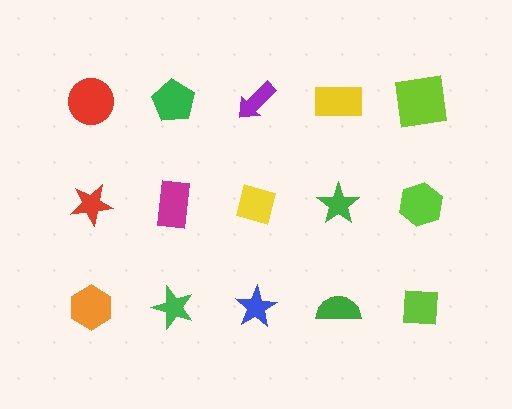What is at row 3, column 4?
A green semicircle.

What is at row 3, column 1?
An orange hexagon.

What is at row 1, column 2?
A green pentagon.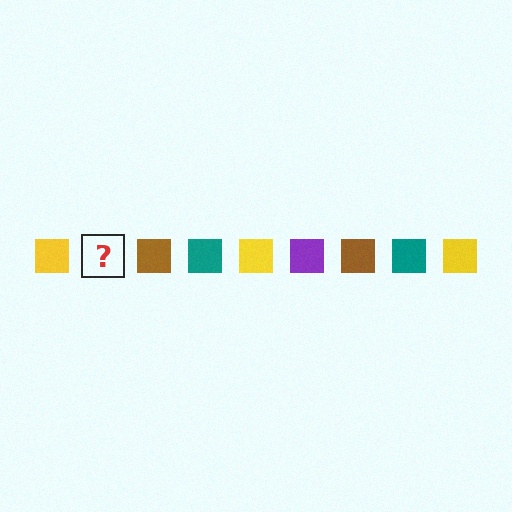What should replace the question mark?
The question mark should be replaced with a purple square.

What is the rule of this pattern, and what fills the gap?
The rule is that the pattern cycles through yellow, purple, brown, teal squares. The gap should be filled with a purple square.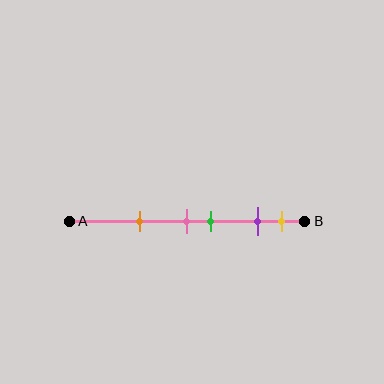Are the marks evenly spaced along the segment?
No, the marks are not evenly spaced.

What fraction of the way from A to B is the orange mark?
The orange mark is approximately 30% (0.3) of the way from A to B.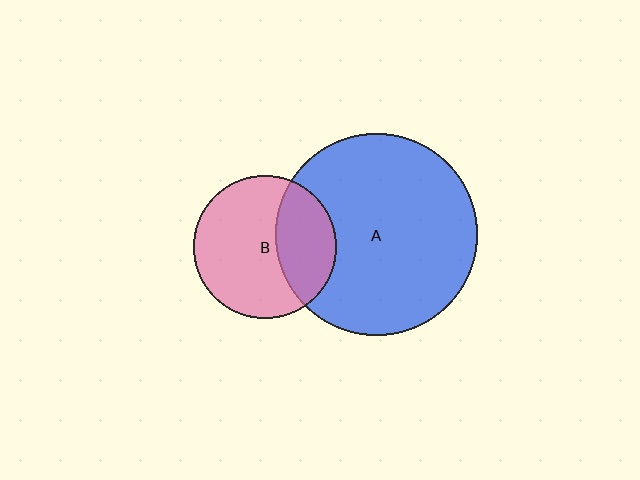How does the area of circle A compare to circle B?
Approximately 2.0 times.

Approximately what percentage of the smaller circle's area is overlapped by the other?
Approximately 35%.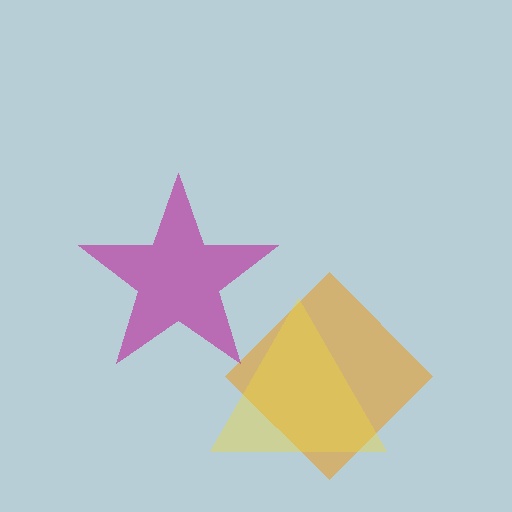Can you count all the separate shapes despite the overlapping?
Yes, there are 3 separate shapes.